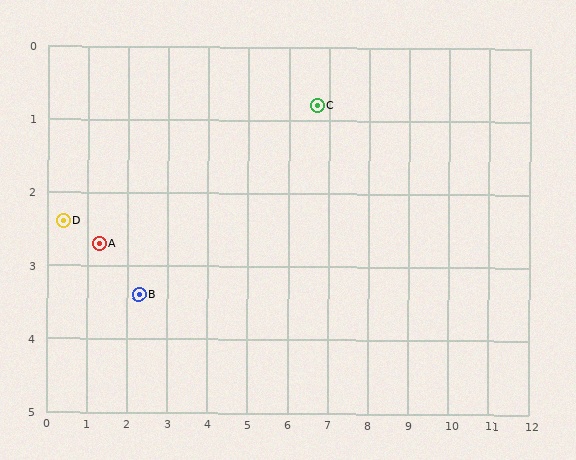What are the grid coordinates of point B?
Point B is at approximately (2.3, 3.4).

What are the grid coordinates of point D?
Point D is at approximately (0.4, 2.4).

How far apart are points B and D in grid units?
Points B and D are about 2.1 grid units apart.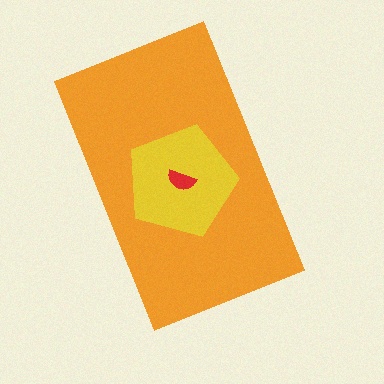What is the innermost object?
The red semicircle.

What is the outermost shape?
The orange rectangle.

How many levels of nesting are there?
3.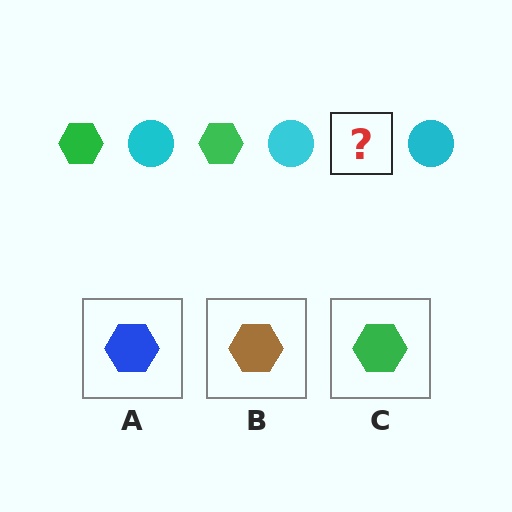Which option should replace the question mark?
Option C.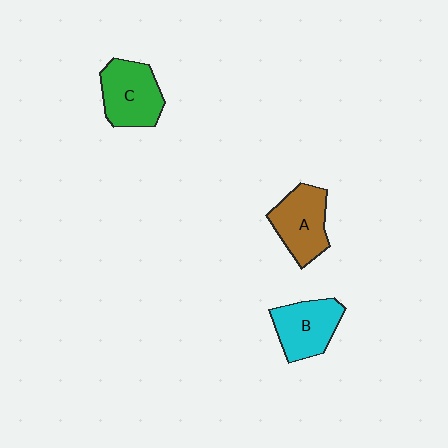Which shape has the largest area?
Shape C (green).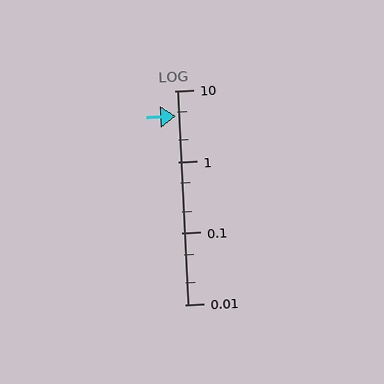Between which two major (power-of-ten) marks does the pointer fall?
The pointer is between 1 and 10.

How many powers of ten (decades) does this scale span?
The scale spans 3 decades, from 0.01 to 10.